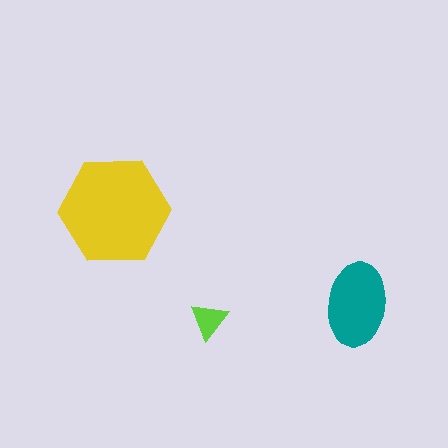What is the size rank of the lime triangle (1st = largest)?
3rd.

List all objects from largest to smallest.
The yellow hexagon, the teal ellipse, the lime triangle.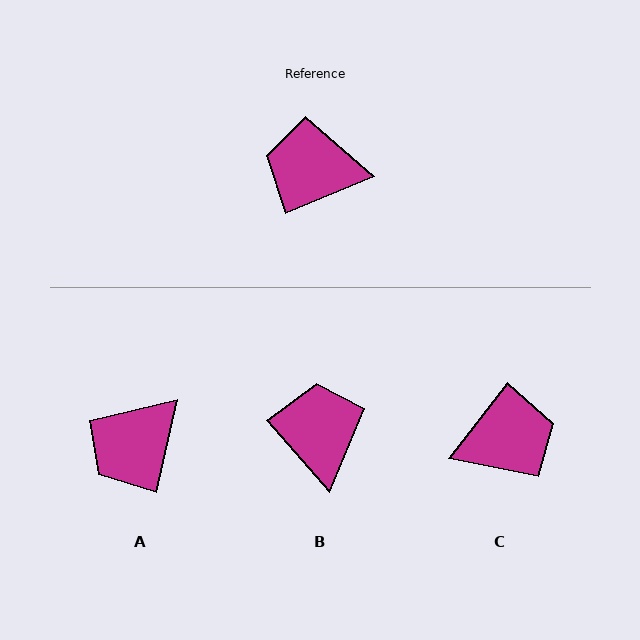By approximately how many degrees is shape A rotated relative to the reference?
Approximately 55 degrees counter-clockwise.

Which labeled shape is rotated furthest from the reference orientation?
C, about 150 degrees away.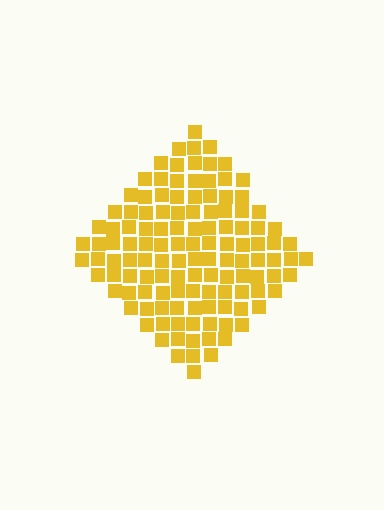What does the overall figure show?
The overall figure shows a diamond.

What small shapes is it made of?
It is made of small squares.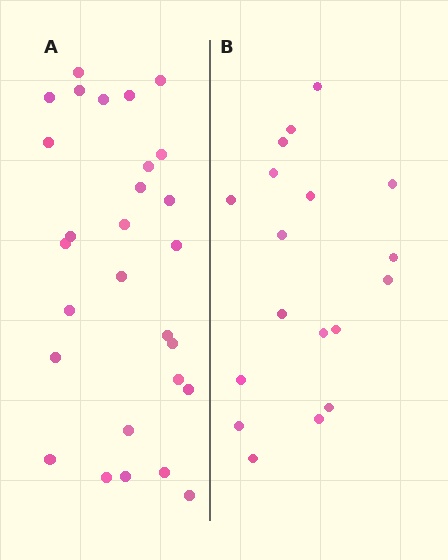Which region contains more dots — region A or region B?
Region A (the left region) has more dots.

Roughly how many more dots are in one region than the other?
Region A has roughly 10 or so more dots than region B.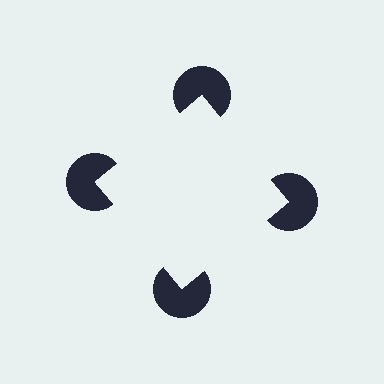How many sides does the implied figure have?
4 sides.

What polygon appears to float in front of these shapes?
An illusory square — its edges are inferred from the aligned wedge cuts in the pac-man discs, not physically drawn.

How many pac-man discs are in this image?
There are 4 — one at each vertex of the illusory square.